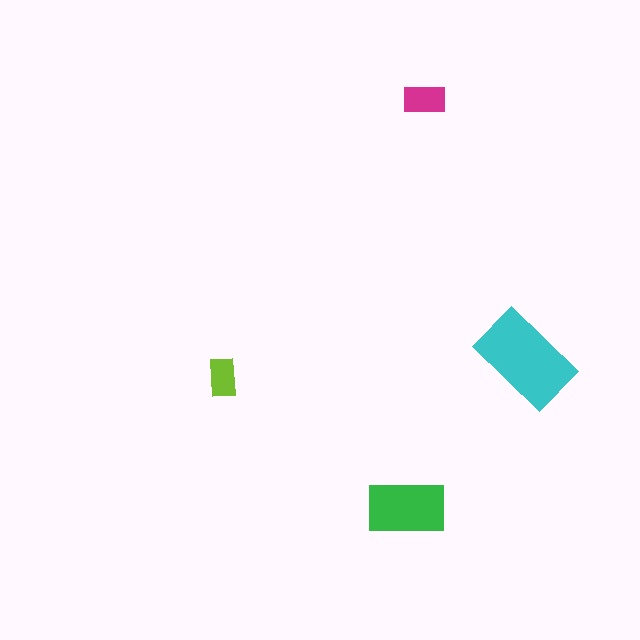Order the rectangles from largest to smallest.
the cyan one, the green one, the magenta one, the lime one.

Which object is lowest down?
The green rectangle is bottommost.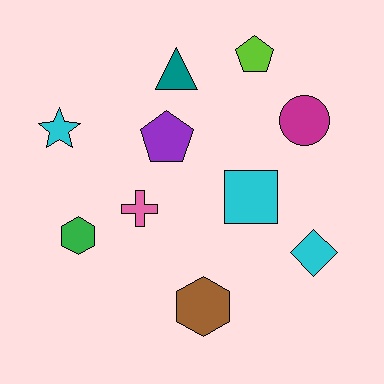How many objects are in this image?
There are 10 objects.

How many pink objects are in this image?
There is 1 pink object.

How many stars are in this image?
There is 1 star.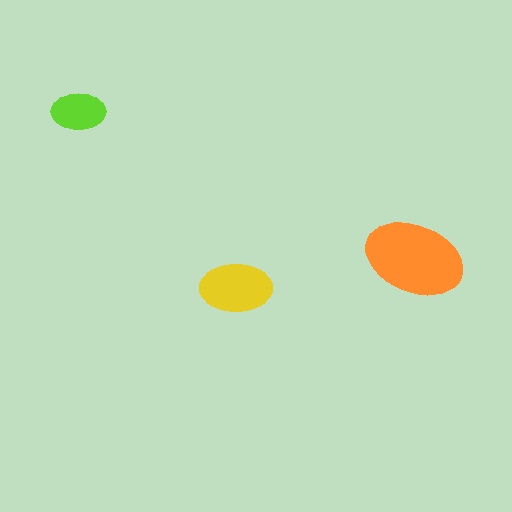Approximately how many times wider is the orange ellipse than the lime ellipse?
About 2 times wider.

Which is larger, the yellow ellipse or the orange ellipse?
The orange one.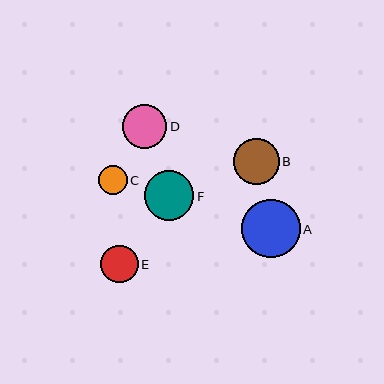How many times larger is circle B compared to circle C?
Circle B is approximately 1.6 times the size of circle C.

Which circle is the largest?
Circle A is the largest with a size of approximately 58 pixels.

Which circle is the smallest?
Circle C is the smallest with a size of approximately 29 pixels.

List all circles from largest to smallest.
From largest to smallest: A, F, B, D, E, C.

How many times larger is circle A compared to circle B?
Circle A is approximately 1.3 times the size of circle B.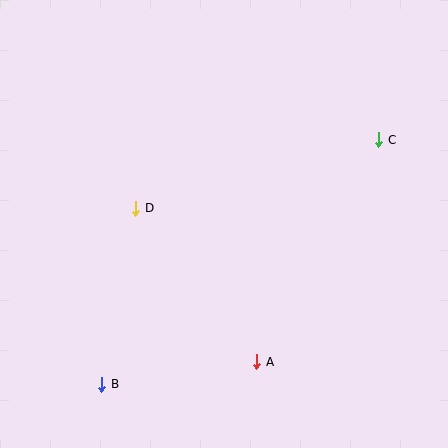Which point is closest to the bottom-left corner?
Point B is closest to the bottom-left corner.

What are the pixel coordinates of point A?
Point A is at (257, 362).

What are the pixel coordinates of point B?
Point B is at (102, 384).